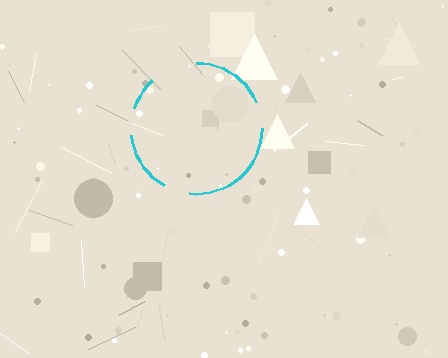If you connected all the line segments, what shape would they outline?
They would outline a circle.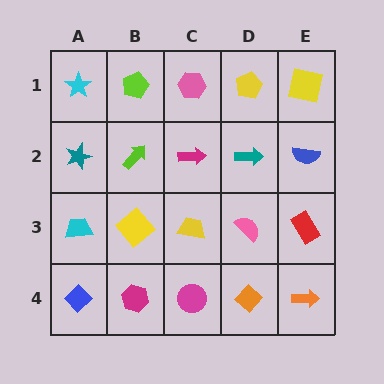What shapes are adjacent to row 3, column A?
A teal star (row 2, column A), a blue diamond (row 4, column A), a yellow diamond (row 3, column B).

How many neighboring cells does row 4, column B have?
3.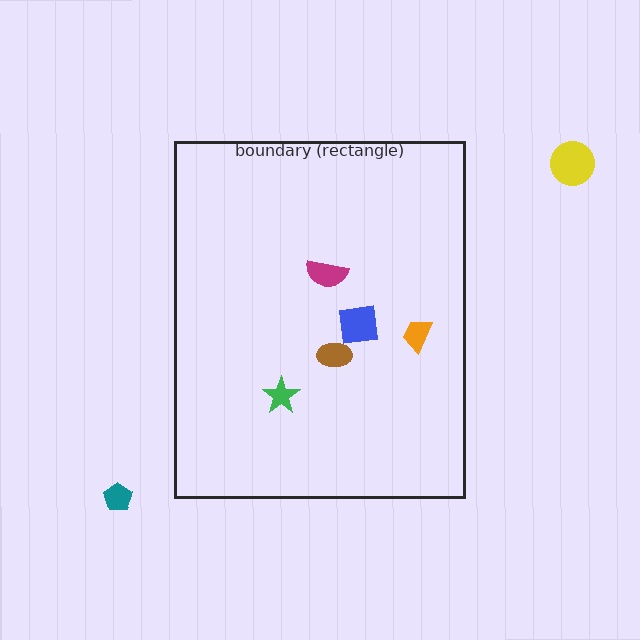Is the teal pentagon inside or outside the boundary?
Outside.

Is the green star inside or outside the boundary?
Inside.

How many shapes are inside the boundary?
5 inside, 2 outside.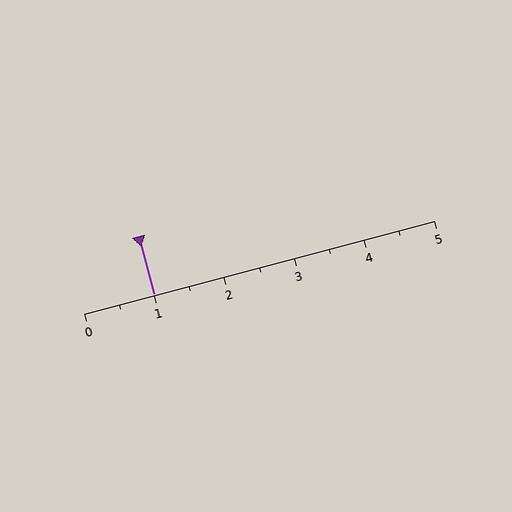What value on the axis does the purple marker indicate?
The marker indicates approximately 1.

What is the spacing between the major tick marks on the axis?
The major ticks are spaced 1 apart.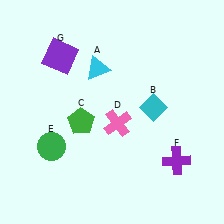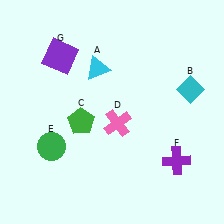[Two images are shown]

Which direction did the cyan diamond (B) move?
The cyan diamond (B) moved right.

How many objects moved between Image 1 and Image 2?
1 object moved between the two images.